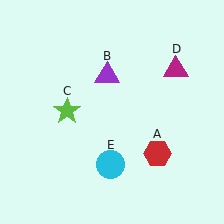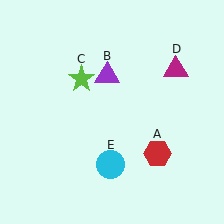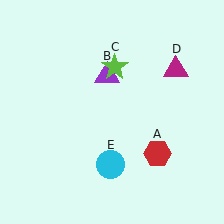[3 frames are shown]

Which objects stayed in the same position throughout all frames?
Red hexagon (object A) and purple triangle (object B) and magenta triangle (object D) and cyan circle (object E) remained stationary.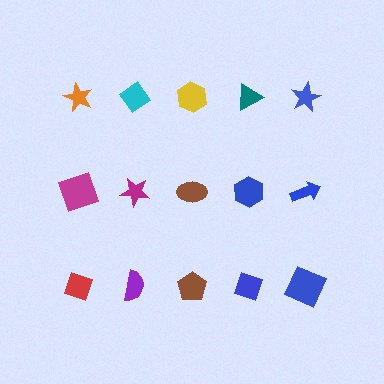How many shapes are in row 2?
5 shapes.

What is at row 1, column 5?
A blue star.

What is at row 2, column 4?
A blue hexagon.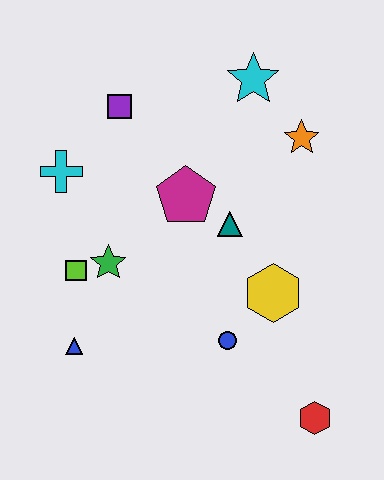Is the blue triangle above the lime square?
No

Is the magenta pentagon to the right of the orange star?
No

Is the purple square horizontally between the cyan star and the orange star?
No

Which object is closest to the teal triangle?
The magenta pentagon is closest to the teal triangle.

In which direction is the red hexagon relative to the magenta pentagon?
The red hexagon is below the magenta pentagon.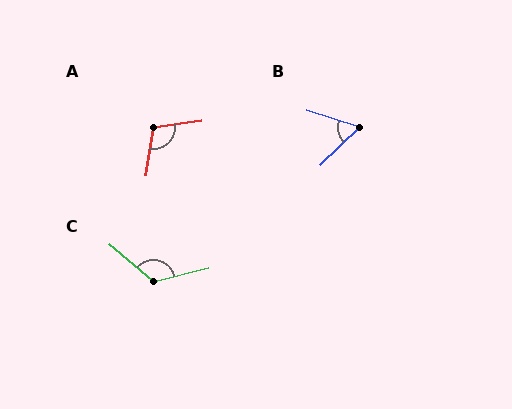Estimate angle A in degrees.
Approximately 107 degrees.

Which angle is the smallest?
B, at approximately 62 degrees.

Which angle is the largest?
C, at approximately 125 degrees.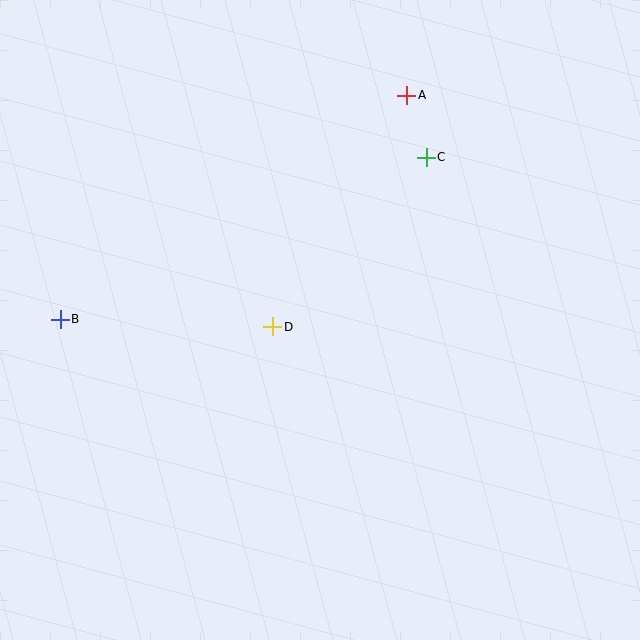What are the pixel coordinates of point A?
Point A is at (407, 95).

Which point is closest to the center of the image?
Point D at (273, 327) is closest to the center.